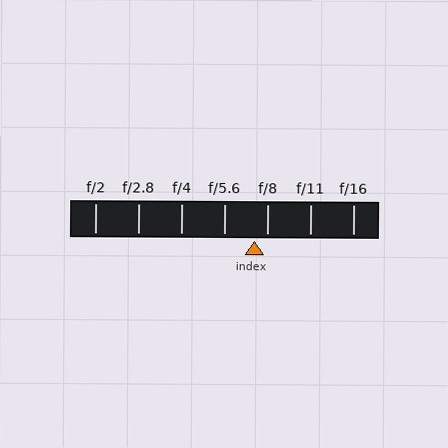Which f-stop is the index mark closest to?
The index mark is closest to f/8.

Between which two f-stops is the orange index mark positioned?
The index mark is between f/5.6 and f/8.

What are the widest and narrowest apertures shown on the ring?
The widest aperture shown is f/2 and the narrowest is f/16.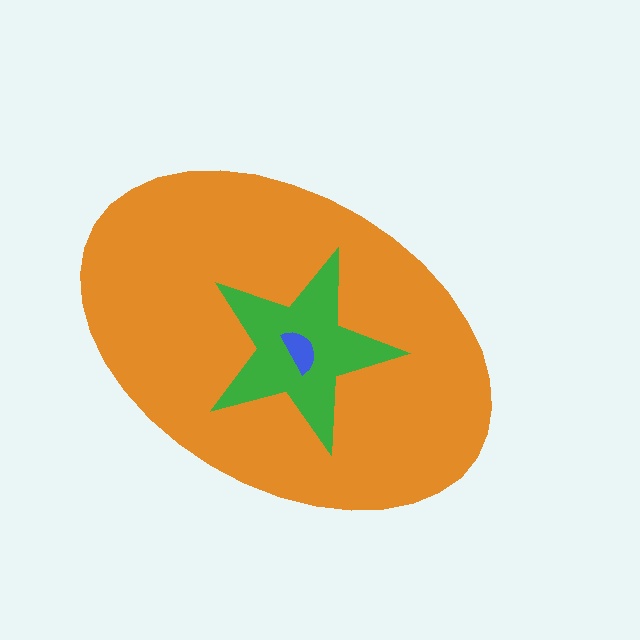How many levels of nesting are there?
3.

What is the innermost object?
The blue semicircle.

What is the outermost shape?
The orange ellipse.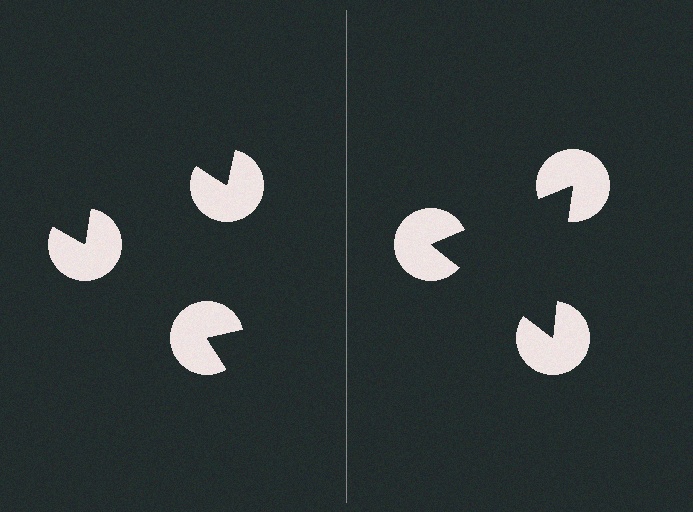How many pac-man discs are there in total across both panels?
6 — 3 on each side.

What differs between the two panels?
The pac-man discs are positioned identically on both sides; only the wedge orientations differ. On the right they align to a triangle; on the left they are misaligned.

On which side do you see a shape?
An illusory triangle appears on the right side. On the left side the wedge cuts are rotated, so no coherent shape forms.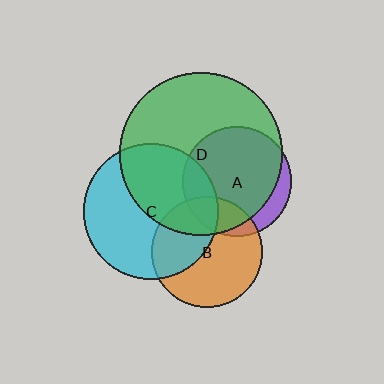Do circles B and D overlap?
Yes.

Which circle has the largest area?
Circle D (green).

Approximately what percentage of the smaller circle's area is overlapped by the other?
Approximately 25%.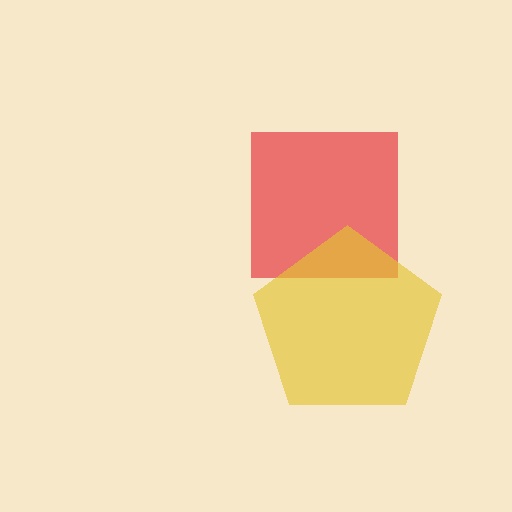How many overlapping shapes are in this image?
There are 2 overlapping shapes in the image.